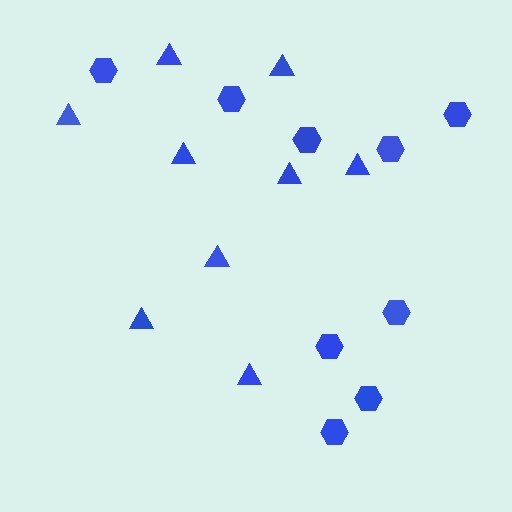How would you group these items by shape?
There are 2 groups: one group of triangles (9) and one group of hexagons (9).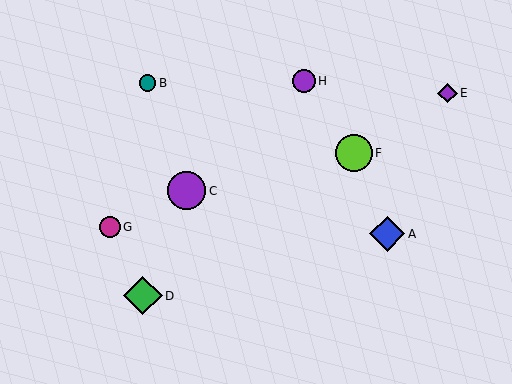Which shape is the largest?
The green diamond (labeled D) is the largest.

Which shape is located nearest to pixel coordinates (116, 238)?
The magenta circle (labeled G) at (110, 227) is nearest to that location.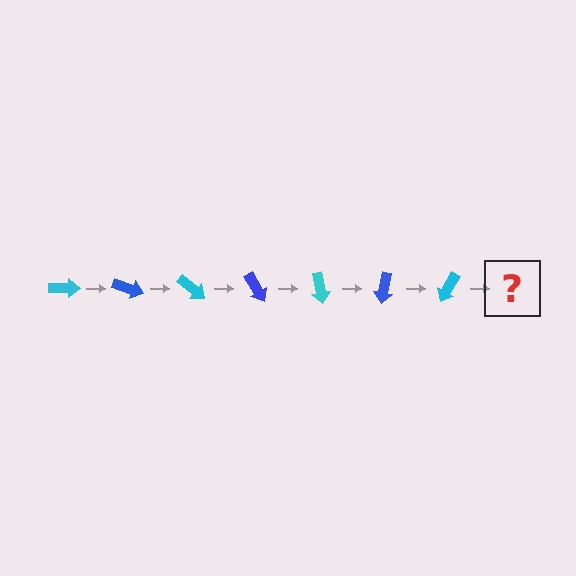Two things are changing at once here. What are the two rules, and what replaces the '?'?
The two rules are that it rotates 20 degrees each step and the color cycles through cyan and blue. The '?' should be a blue arrow, rotated 140 degrees from the start.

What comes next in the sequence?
The next element should be a blue arrow, rotated 140 degrees from the start.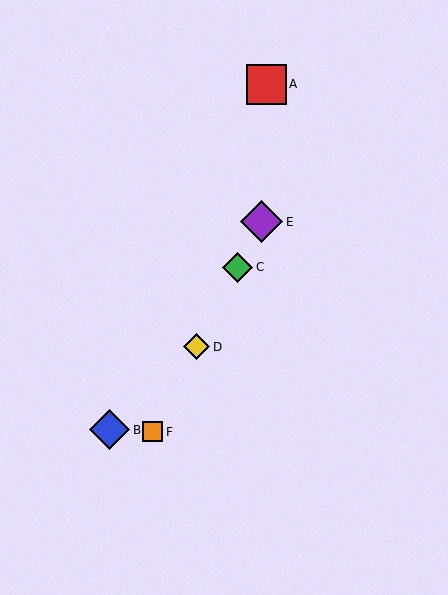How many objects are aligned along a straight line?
4 objects (C, D, E, F) are aligned along a straight line.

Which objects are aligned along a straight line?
Objects C, D, E, F are aligned along a straight line.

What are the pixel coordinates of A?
Object A is at (266, 84).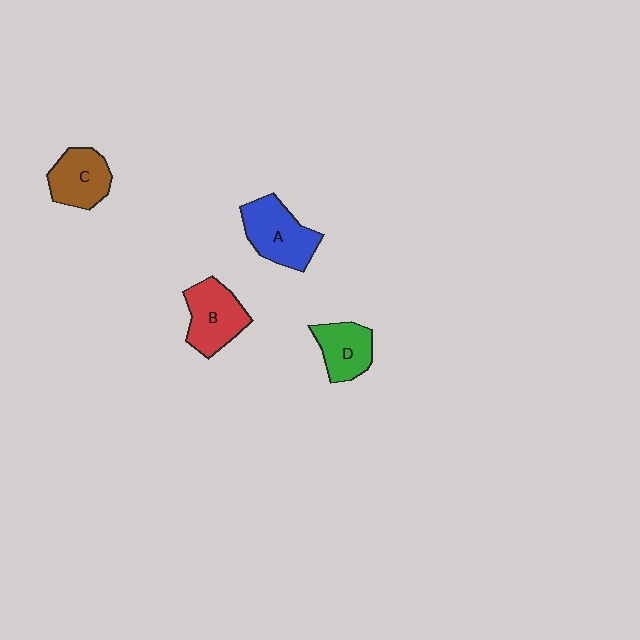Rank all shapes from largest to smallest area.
From largest to smallest: A (blue), B (red), C (brown), D (green).